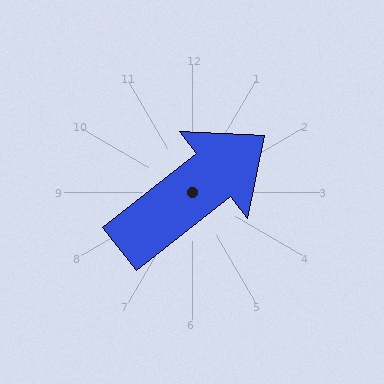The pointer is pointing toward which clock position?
Roughly 2 o'clock.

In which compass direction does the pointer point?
Northeast.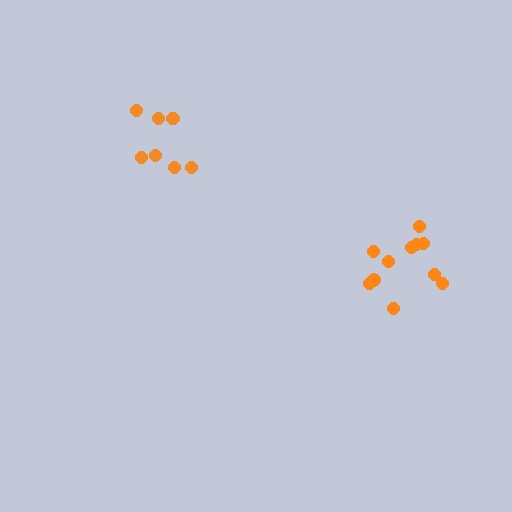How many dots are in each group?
Group 1: 11 dots, Group 2: 7 dots (18 total).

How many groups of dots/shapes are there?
There are 2 groups.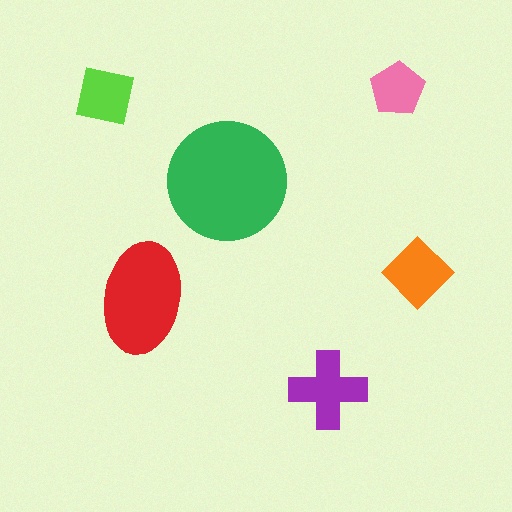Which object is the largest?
The green circle.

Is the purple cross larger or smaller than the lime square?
Larger.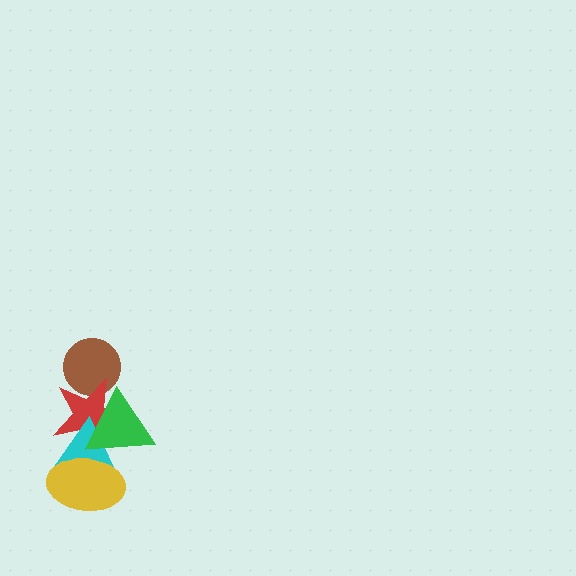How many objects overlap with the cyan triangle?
3 objects overlap with the cyan triangle.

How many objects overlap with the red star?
4 objects overlap with the red star.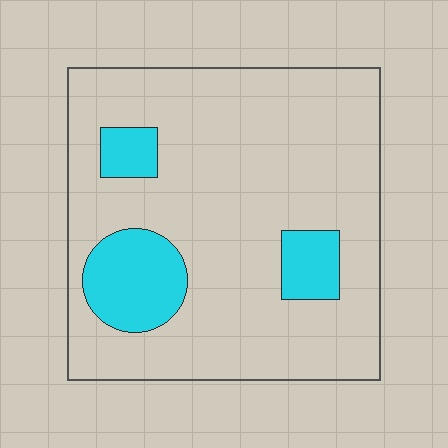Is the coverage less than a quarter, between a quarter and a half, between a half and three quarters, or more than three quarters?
Less than a quarter.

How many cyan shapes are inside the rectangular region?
3.